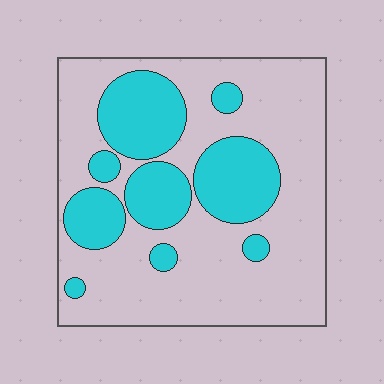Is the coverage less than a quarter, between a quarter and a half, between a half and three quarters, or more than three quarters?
Between a quarter and a half.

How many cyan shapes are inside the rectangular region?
9.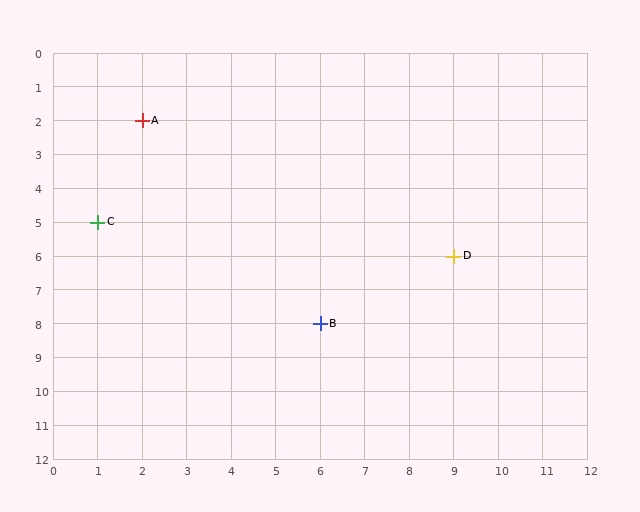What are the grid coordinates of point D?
Point D is at grid coordinates (9, 6).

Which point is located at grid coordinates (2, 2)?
Point A is at (2, 2).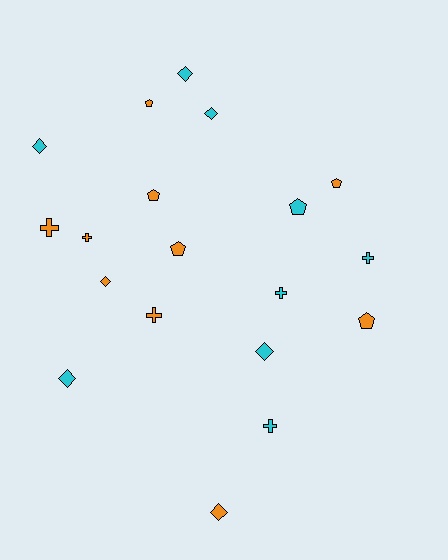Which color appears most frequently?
Orange, with 10 objects.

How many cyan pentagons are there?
There is 1 cyan pentagon.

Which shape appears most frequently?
Diamond, with 7 objects.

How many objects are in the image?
There are 19 objects.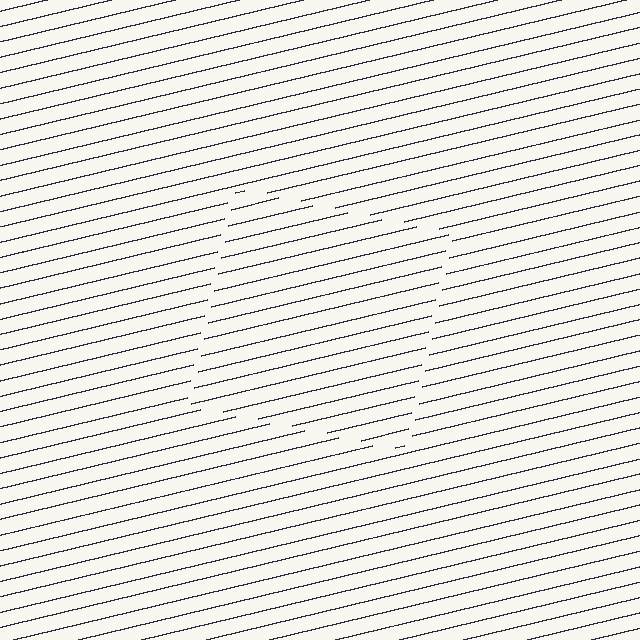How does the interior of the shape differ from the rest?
The interior of the shape contains the same grating, shifted by half a period — the contour is defined by the phase discontinuity where line-ends from the inner and outer gratings abut.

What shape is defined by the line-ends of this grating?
An illusory square. The interior of the shape contains the same grating, shifted by half a period — the contour is defined by the phase discontinuity where line-ends from the inner and outer gratings abut.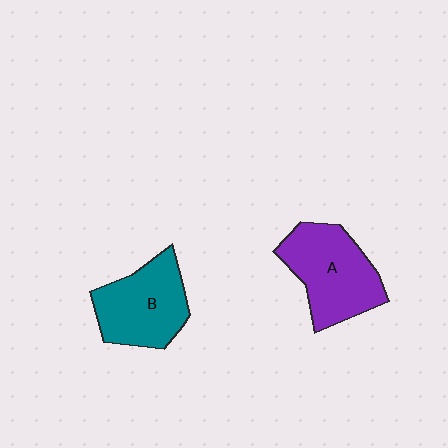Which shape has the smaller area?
Shape B (teal).